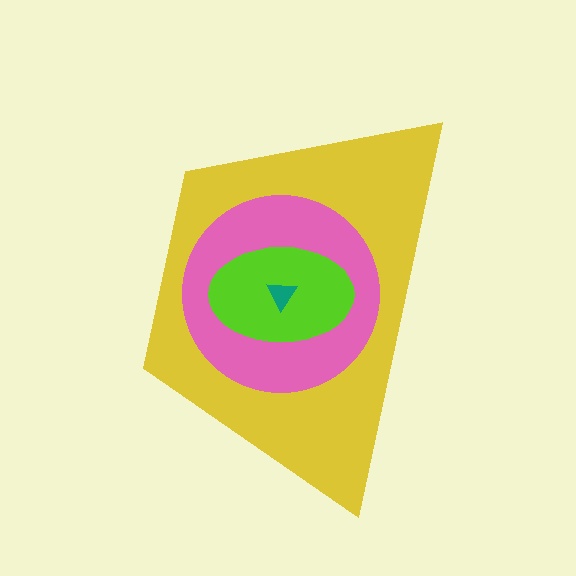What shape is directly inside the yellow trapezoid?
The pink circle.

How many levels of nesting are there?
4.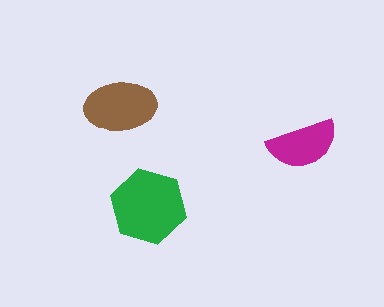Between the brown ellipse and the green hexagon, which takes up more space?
The green hexagon.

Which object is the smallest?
The magenta semicircle.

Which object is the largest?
The green hexagon.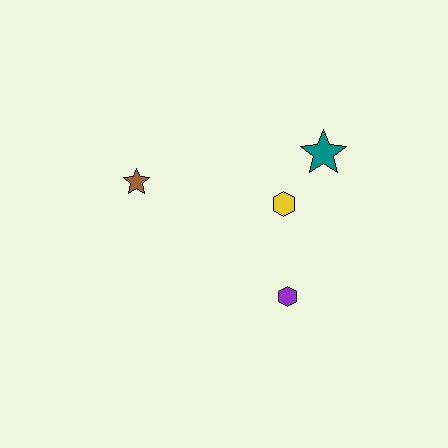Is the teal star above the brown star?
Yes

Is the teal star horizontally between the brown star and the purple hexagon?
No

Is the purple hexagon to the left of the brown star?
No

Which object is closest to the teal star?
The yellow hexagon is closest to the teal star.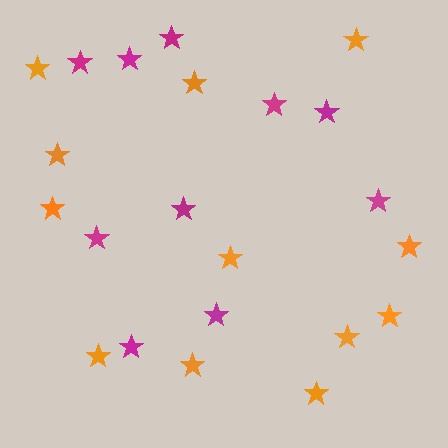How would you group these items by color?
There are 2 groups: one group of magenta stars (10) and one group of orange stars (12).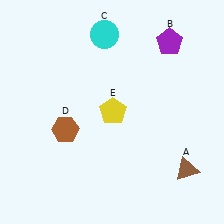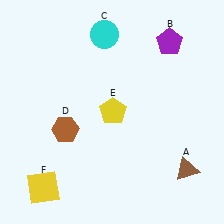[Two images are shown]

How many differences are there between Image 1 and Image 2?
There is 1 difference between the two images.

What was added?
A yellow square (F) was added in Image 2.